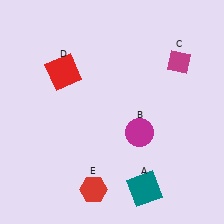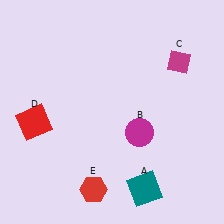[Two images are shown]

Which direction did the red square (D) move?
The red square (D) moved down.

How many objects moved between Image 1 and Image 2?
1 object moved between the two images.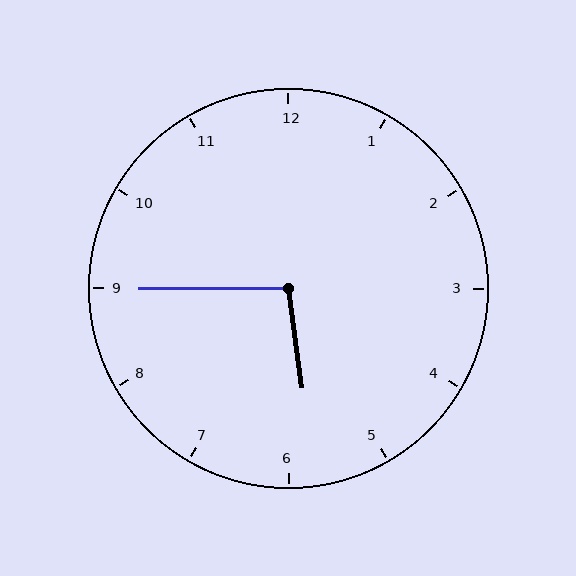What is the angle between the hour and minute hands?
Approximately 98 degrees.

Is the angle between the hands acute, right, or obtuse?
It is obtuse.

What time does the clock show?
5:45.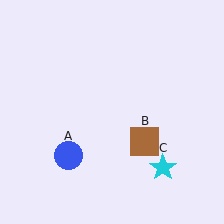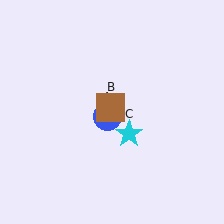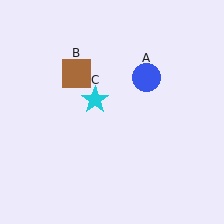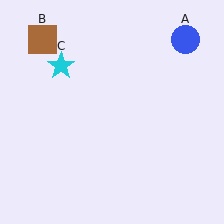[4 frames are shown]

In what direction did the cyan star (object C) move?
The cyan star (object C) moved up and to the left.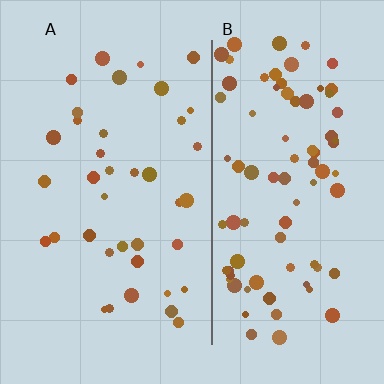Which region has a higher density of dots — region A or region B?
B (the right).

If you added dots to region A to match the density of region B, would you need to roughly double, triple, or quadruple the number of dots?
Approximately double.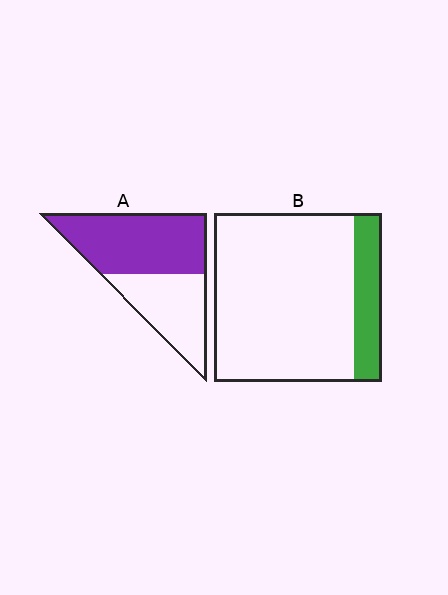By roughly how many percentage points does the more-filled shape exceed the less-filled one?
By roughly 40 percentage points (A over B).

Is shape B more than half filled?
No.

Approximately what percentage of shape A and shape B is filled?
A is approximately 60% and B is approximately 15%.